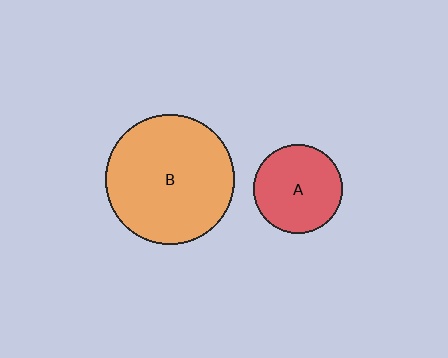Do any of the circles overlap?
No, none of the circles overlap.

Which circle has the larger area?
Circle B (orange).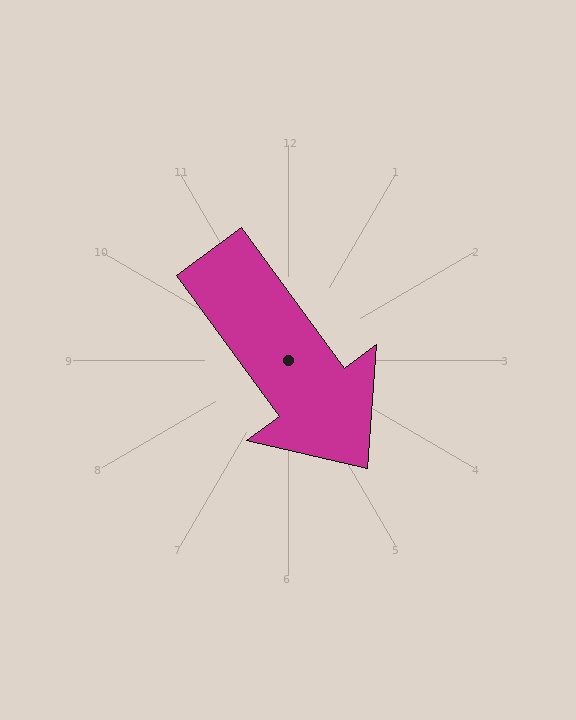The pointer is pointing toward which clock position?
Roughly 5 o'clock.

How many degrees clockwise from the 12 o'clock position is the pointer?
Approximately 144 degrees.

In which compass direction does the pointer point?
Southeast.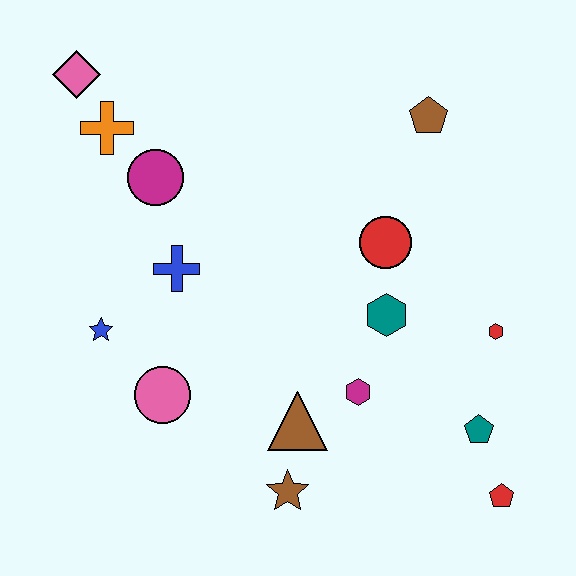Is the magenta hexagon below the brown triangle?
No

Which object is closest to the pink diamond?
The orange cross is closest to the pink diamond.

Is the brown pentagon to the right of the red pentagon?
No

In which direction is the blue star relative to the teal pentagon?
The blue star is to the left of the teal pentagon.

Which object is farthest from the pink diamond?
The red pentagon is farthest from the pink diamond.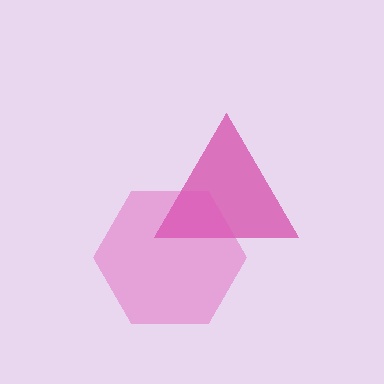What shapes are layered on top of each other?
The layered shapes are: a magenta triangle, a pink hexagon.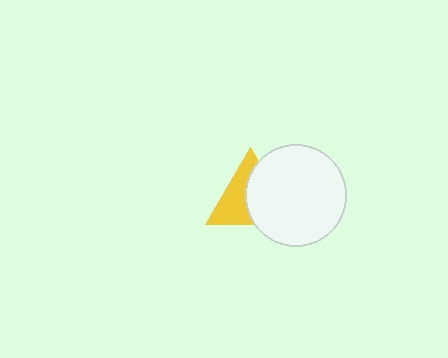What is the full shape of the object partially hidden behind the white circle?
The partially hidden object is a yellow triangle.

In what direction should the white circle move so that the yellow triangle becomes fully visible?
The white circle should move right. That is the shortest direction to clear the overlap and leave the yellow triangle fully visible.